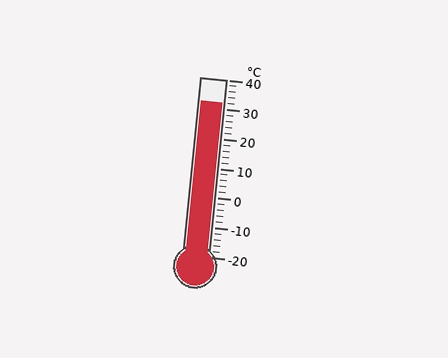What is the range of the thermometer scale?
The thermometer scale ranges from -20°C to 40°C.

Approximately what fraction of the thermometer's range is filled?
The thermometer is filled to approximately 85% of its range.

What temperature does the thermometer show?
The thermometer shows approximately 32°C.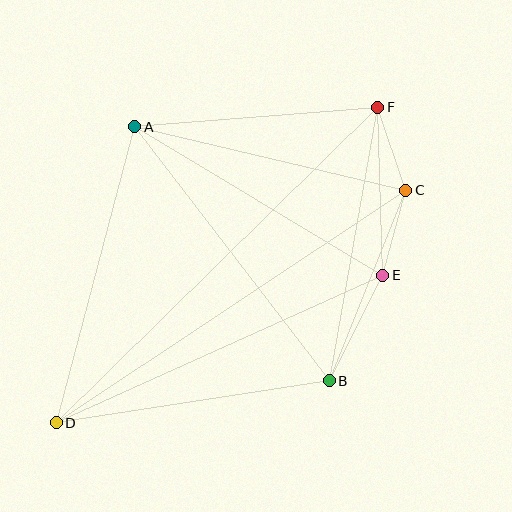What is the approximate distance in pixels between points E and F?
The distance between E and F is approximately 168 pixels.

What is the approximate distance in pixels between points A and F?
The distance between A and F is approximately 244 pixels.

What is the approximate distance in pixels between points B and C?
The distance between B and C is approximately 205 pixels.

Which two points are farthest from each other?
Points D and F are farthest from each other.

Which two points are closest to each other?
Points C and F are closest to each other.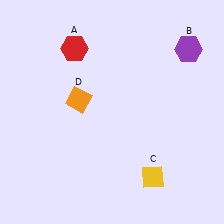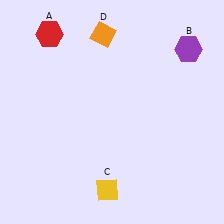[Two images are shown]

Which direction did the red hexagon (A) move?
The red hexagon (A) moved left.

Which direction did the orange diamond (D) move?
The orange diamond (D) moved up.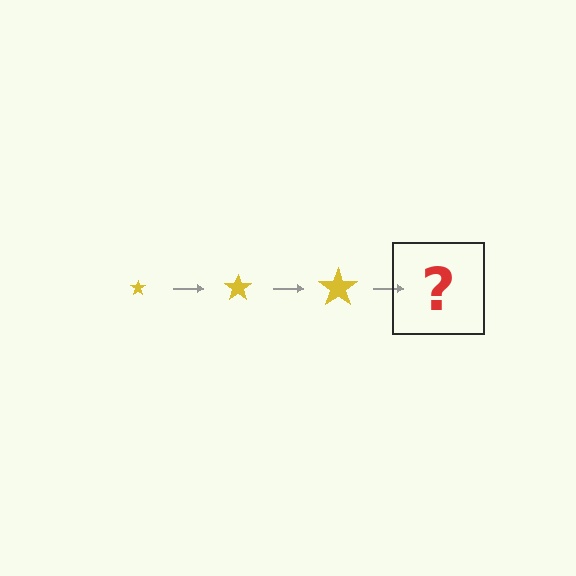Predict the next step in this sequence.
The next step is a yellow star, larger than the previous one.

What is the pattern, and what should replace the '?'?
The pattern is that the star gets progressively larger each step. The '?' should be a yellow star, larger than the previous one.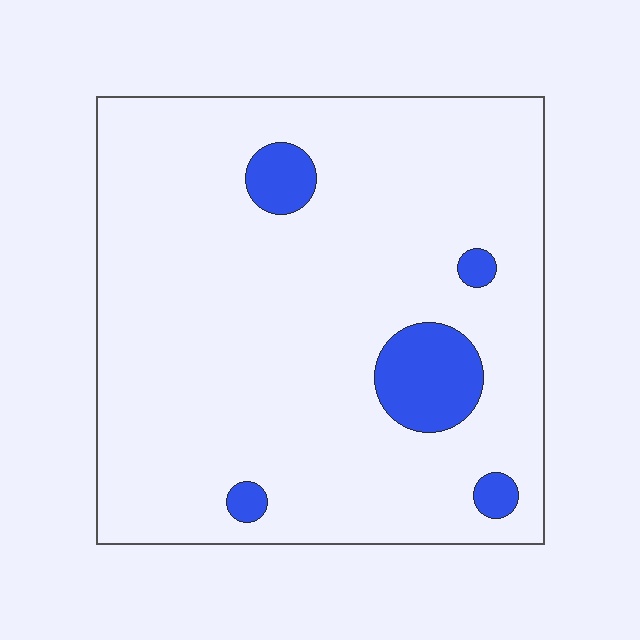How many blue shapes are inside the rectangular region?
5.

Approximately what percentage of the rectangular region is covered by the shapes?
Approximately 10%.